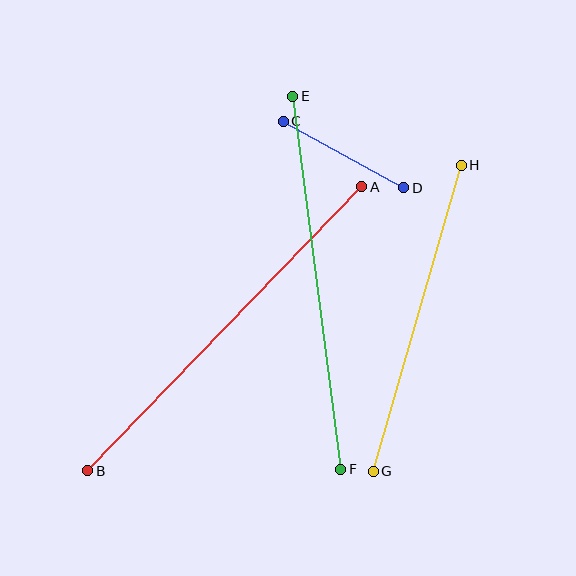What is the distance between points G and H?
The distance is approximately 319 pixels.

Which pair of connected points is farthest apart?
Points A and B are farthest apart.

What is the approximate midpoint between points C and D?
The midpoint is at approximately (344, 155) pixels.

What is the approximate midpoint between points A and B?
The midpoint is at approximately (225, 329) pixels.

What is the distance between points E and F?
The distance is approximately 376 pixels.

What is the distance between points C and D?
The distance is approximately 138 pixels.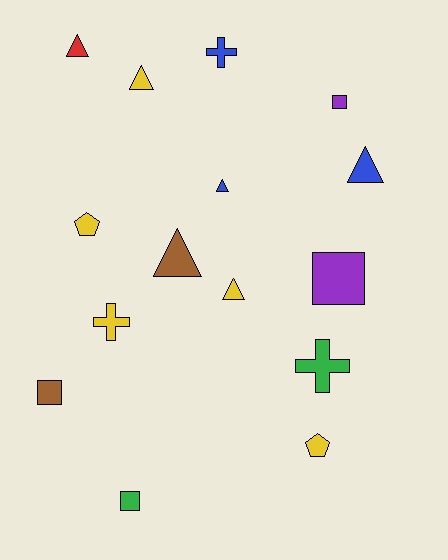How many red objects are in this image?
There is 1 red object.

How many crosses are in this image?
There are 3 crosses.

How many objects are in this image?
There are 15 objects.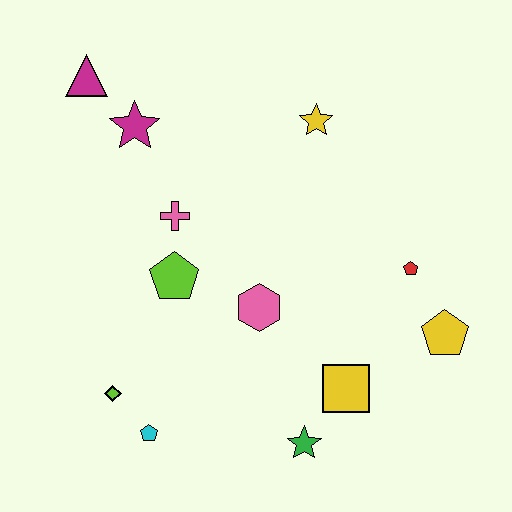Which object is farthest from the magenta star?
The yellow pentagon is farthest from the magenta star.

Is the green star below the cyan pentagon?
Yes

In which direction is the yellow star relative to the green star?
The yellow star is above the green star.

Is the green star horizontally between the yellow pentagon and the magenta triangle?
Yes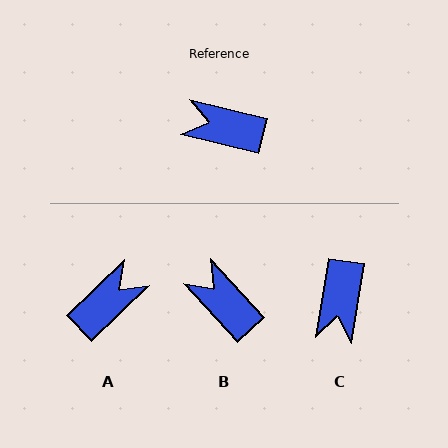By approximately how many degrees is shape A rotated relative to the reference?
Approximately 121 degrees clockwise.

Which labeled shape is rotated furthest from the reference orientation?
A, about 121 degrees away.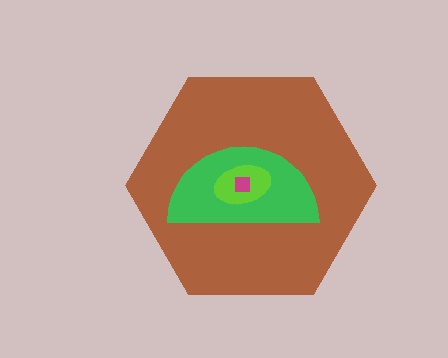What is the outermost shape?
The brown hexagon.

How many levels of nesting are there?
4.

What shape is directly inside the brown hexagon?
The green semicircle.